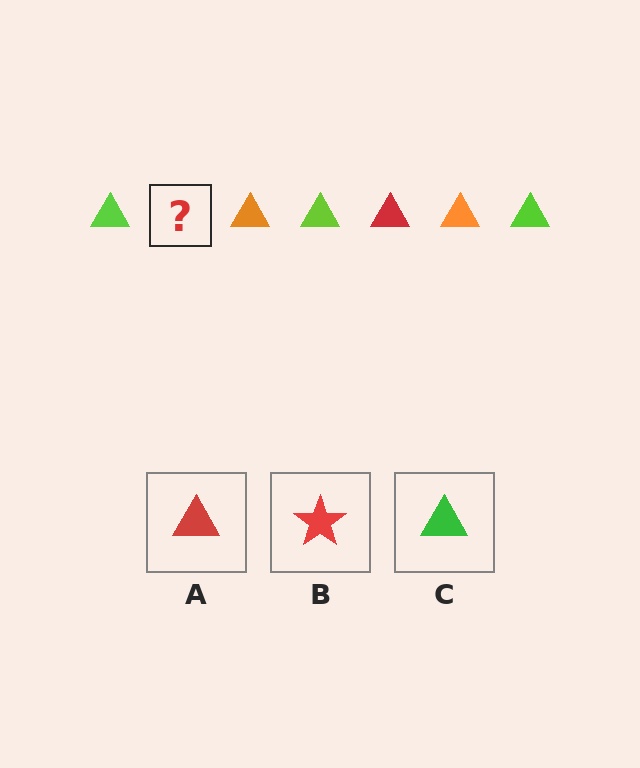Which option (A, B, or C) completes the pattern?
A.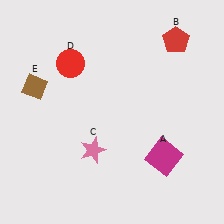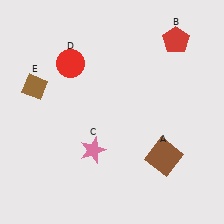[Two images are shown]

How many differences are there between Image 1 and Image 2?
There is 1 difference between the two images.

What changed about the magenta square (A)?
In Image 1, A is magenta. In Image 2, it changed to brown.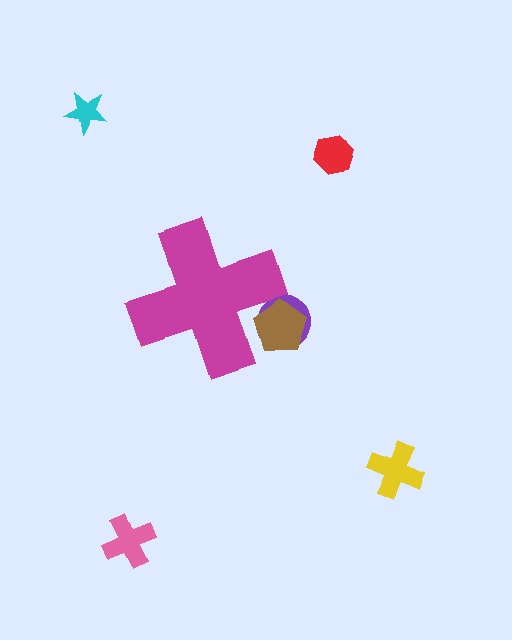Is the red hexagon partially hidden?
No, the red hexagon is fully visible.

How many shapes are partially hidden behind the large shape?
2 shapes are partially hidden.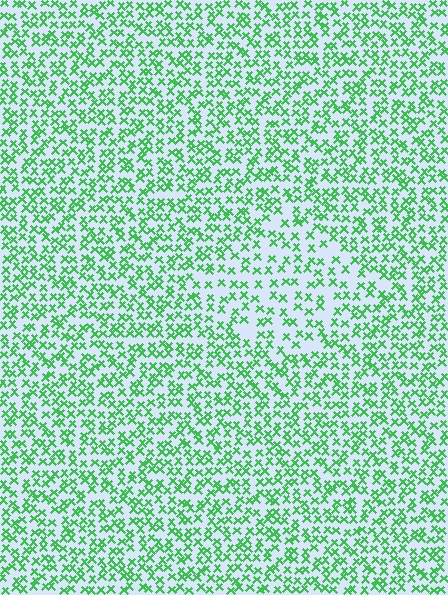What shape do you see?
I see a diamond.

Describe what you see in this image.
The image contains small green elements arranged at two different densities. A diamond-shaped region is visible where the elements are less densely packed than the surrounding area.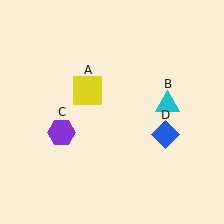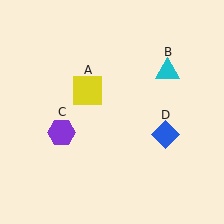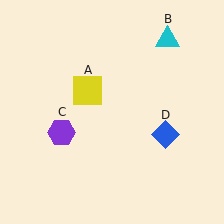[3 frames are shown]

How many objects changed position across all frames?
1 object changed position: cyan triangle (object B).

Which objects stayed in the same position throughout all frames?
Yellow square (object A) and purple hexagon (object C) and blue diamond (object D) remained stationary.